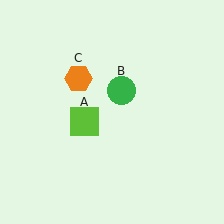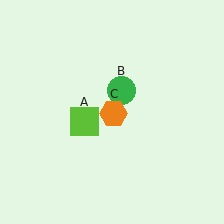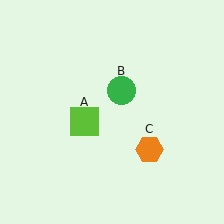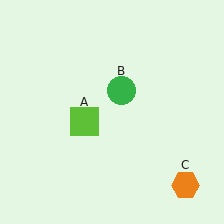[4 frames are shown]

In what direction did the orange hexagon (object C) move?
The orange hexagon (object C) moved down and to the right.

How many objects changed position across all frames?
1 object changed position: orange hexagon (object C).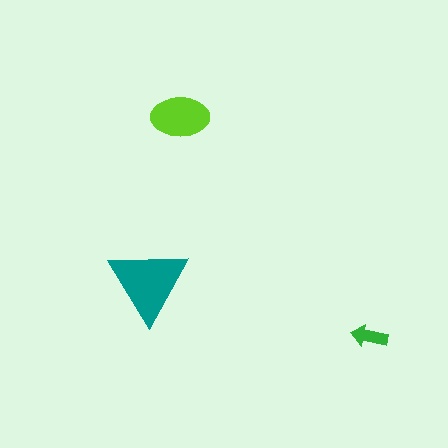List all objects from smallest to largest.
The green arrow, the lime ellipse, the teal triangle.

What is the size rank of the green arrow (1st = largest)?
3rd.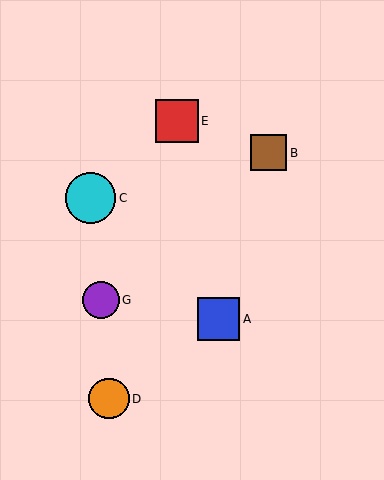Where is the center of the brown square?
The center of the brown square is at (269, 153).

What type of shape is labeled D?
Shape D is an orange circle.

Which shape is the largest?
The cyan circle (labeled C) is the largest.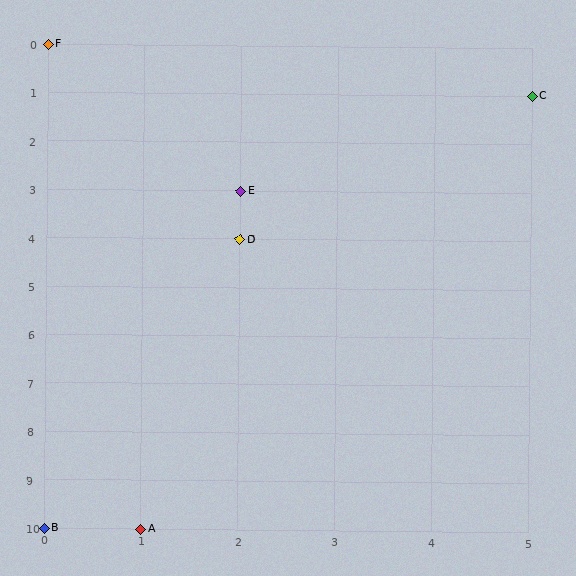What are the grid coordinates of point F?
Point F is at grid coordinates (0, 0).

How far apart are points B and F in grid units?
Points B and F are 10 rows apart.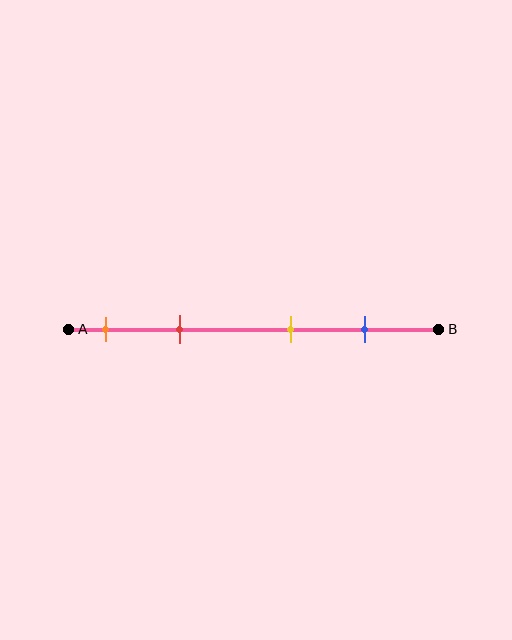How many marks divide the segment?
There are 4 marks dividing the segment.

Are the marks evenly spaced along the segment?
No, the marks are not evenly spaced.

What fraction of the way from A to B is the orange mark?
The orange mark is approximately 10% (0.1) of the way from A to B.